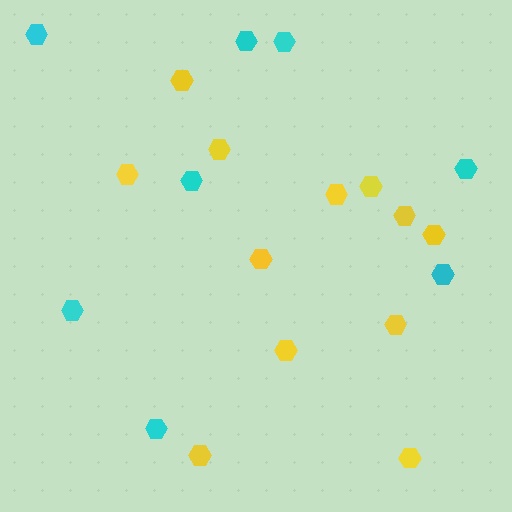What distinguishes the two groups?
There are 2 groups: one group of yellow hexagons (12) and one group of cyan hexagons (8).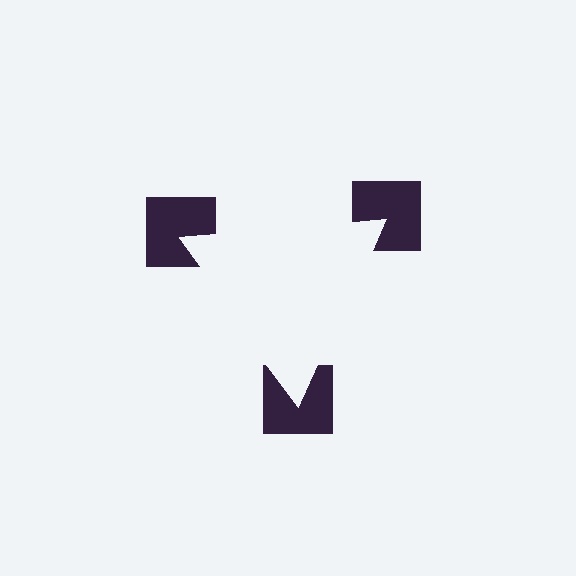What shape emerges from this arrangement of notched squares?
An illusory triangle — its edges are inferred from the aligned wedge cuts in the notched squares, not physically drawn.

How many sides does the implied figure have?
3 sides.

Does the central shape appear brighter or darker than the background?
It typically appears slightly brighter than the background, even though no actual brightness change is drawn.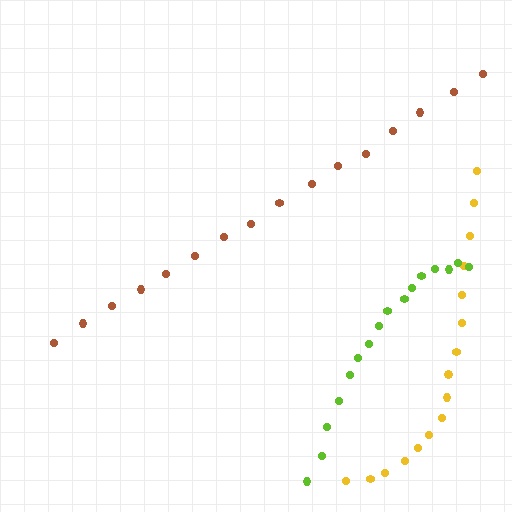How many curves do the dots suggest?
There are 3 distinct paths.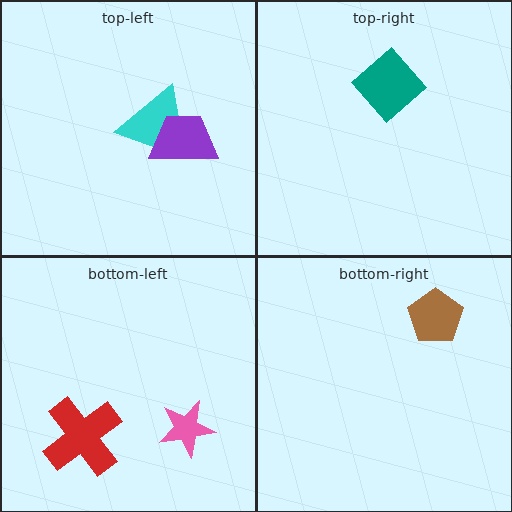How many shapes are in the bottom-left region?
2.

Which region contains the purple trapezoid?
The top-left region.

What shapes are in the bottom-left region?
The pink star, the red cross.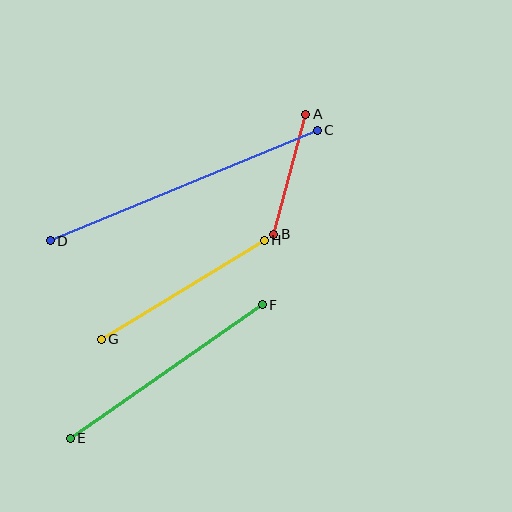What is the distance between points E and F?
The distance is approximately 234 pixels.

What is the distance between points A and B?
The distance is approximately 124 pixels.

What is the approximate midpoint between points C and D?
The midpoint is at approximately (184, 186) pixels.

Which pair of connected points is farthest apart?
Points C and D are farthest apart.